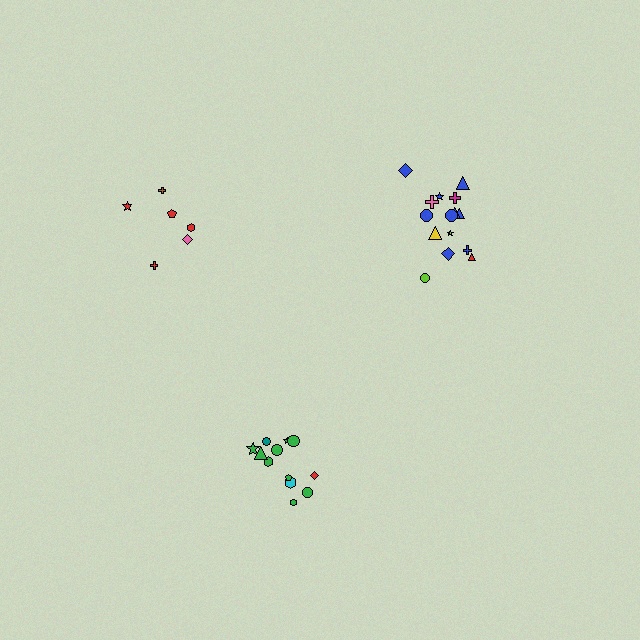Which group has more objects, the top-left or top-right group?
The top-right group.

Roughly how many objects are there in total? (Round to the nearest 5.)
Roughly 35 objects in total.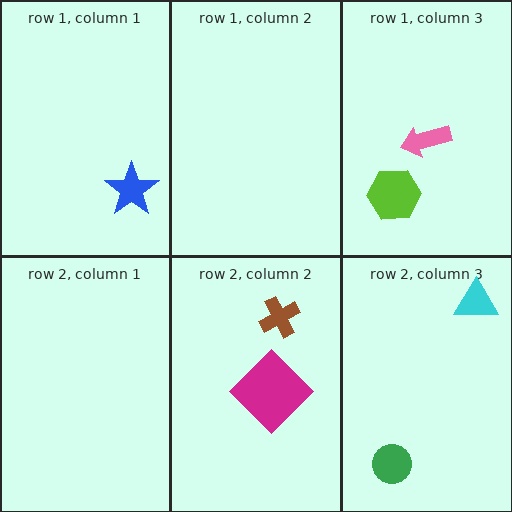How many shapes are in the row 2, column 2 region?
2.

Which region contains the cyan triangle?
The row 2, column 3 region.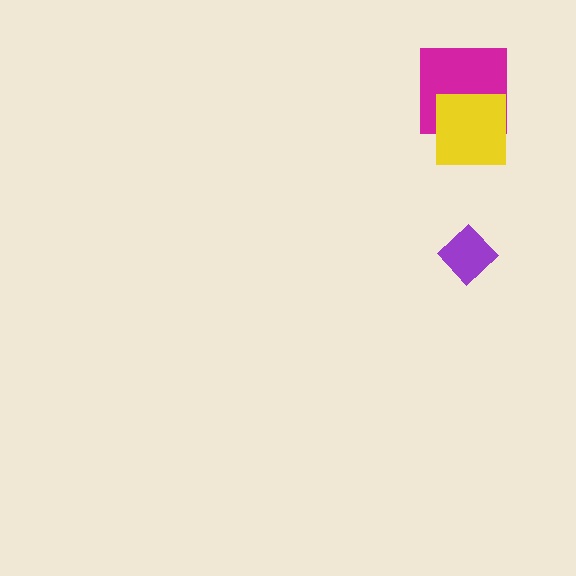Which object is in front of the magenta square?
The yellow square is in front of the magenta square.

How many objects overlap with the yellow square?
1 object overlaps with the yellow square.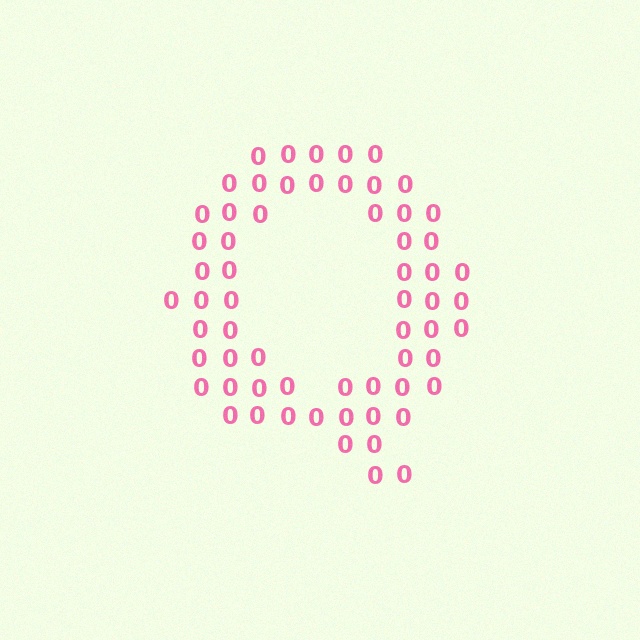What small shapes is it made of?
It is made of small digit 0's.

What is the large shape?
The large shape is the letter Q.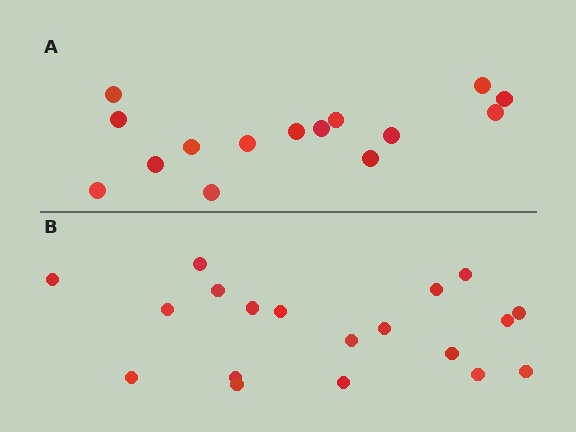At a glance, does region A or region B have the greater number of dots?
Region B (the bottom region) has more dots.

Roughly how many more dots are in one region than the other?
Region B has about 4 more dots than region A.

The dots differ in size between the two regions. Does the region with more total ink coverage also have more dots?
No. Region A has more total ink coverage because its dots are larger, but region B actually contains more individual dots. Total area can be misleading — the number of items is what matters here.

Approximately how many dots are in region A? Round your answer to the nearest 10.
About 20 dots. (The exact count is 15, which rounds to 20.)